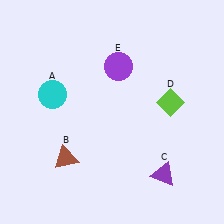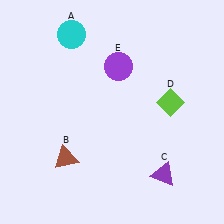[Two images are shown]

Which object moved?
The cyan circle (A) moved up.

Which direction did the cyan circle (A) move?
The cyan circle (A) moved up.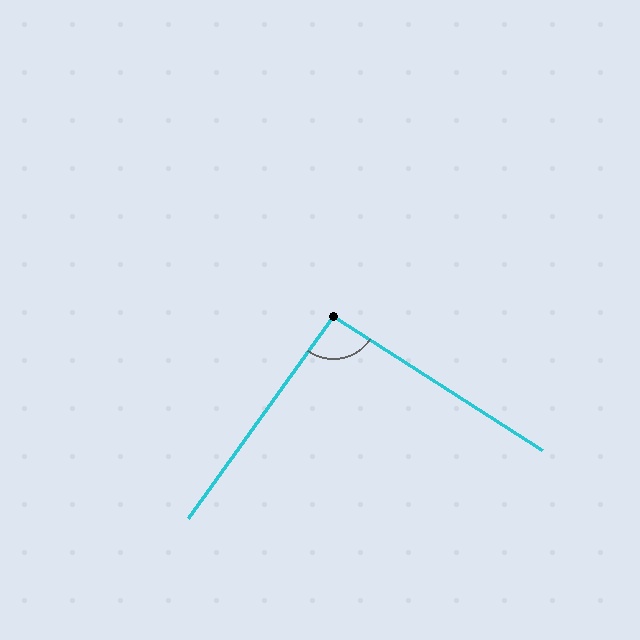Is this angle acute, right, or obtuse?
It is approximately a right angle.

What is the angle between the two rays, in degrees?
Approximately 93 degrees.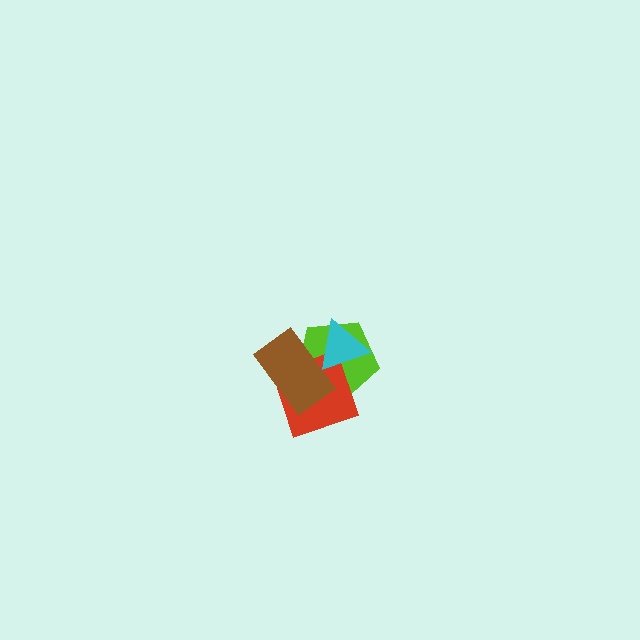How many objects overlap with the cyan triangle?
3 objects overlap with the cyan triangle.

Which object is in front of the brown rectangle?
The cyan triangle is in front of the brown rectangle.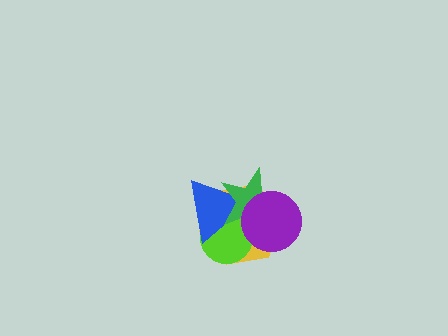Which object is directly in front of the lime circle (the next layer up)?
The blue triangle is directly in front of the lime circle.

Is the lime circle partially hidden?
Yes, it is partially covered by another shape.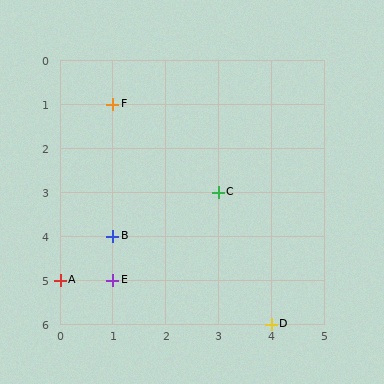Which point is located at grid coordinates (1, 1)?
Point F is at (1, 1).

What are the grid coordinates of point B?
Point B is at grid coordinates (1, 4).